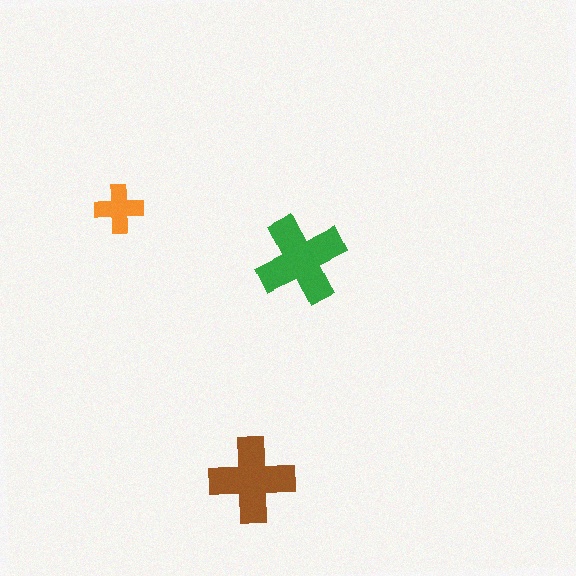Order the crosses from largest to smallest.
the green one, the brown one, the orange one.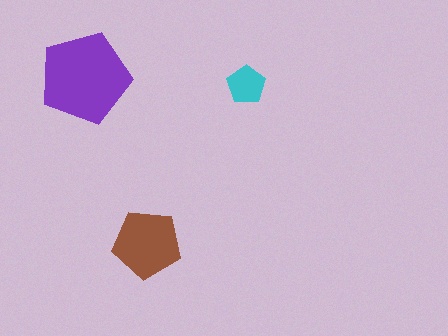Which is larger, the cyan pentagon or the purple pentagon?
The purple one.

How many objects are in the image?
There are 3 objects in the image.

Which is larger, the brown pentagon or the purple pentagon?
The purple one.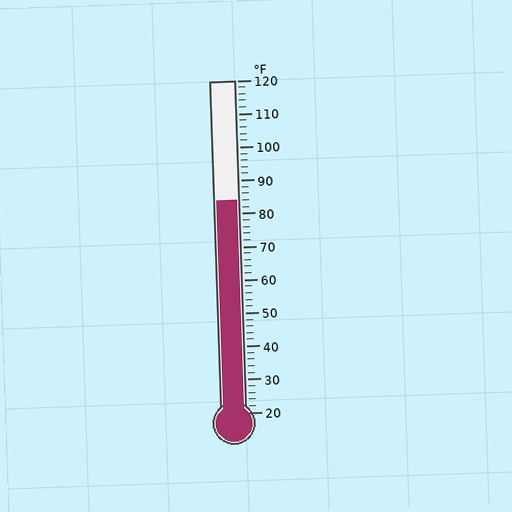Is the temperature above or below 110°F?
The temperature is below 110°F.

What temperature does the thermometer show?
The thermometer shows approximately 84°F.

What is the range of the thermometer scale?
The thermometer scale ranges from 20°F to 120°F.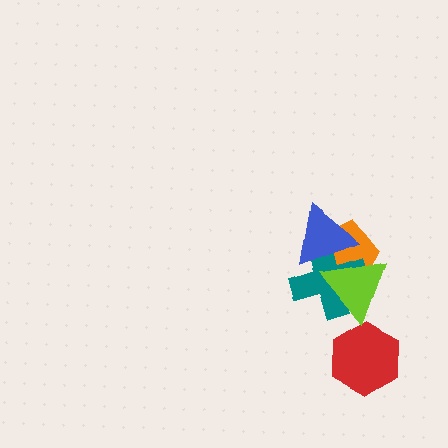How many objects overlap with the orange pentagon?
3 objects overlap with the orange pentagon.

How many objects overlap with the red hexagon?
0 objects overlap with the red hexagon.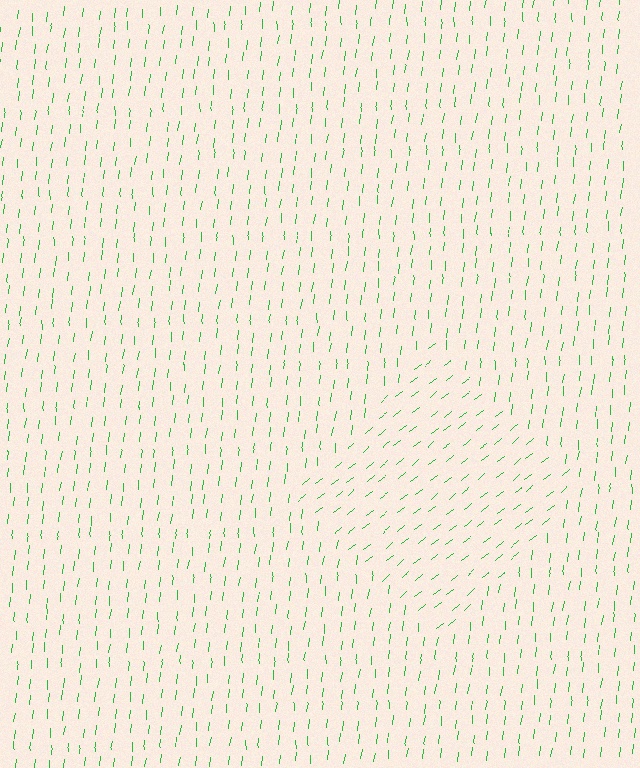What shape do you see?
I see a diamond.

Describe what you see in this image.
The image is filled with small green line segments. A diamond region in the image has lines oriented differently from the surrounding lines, creating a visible texture boundary.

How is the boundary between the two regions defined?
The boundary is defined purely by a change in line orientation (approximately 45 degrees difference). All lines are the same color and thickness.